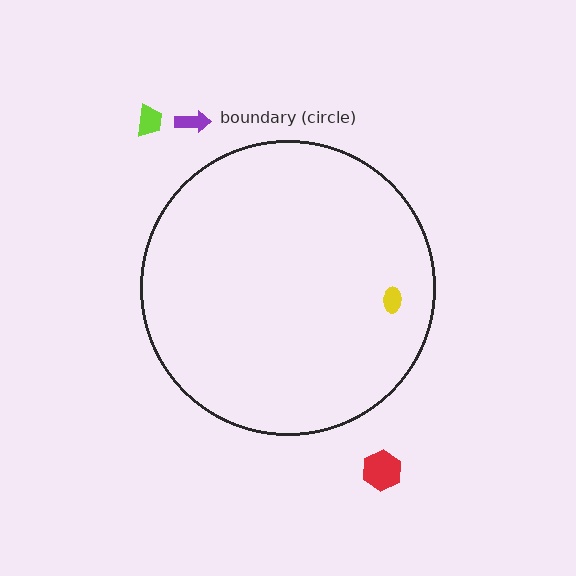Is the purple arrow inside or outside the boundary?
Outside.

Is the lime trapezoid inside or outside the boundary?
Outside.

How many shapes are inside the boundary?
1 inside, 3 outside.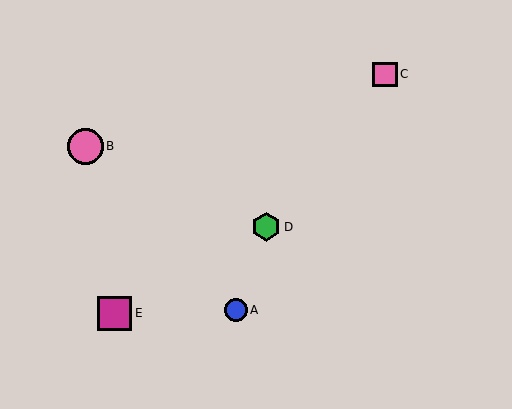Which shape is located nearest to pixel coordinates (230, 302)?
The blue circle (labeled A) at (236, 310) is nearest to that location.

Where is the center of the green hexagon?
The center of the green hexagon is at (266, 227).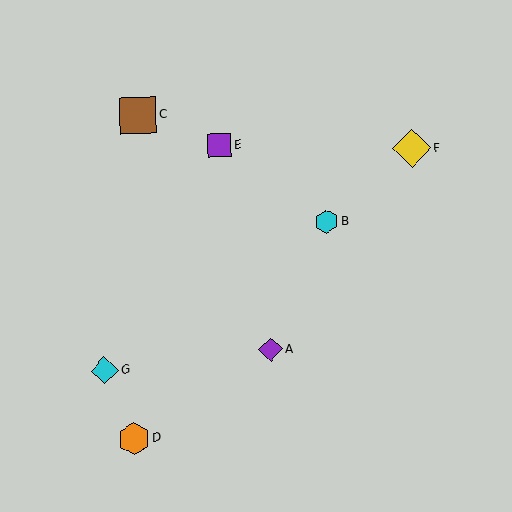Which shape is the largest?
The yellow diamond (labeled F) is the largest.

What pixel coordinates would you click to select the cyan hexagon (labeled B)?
Click at (327, 221) to select the cyan hexagon B.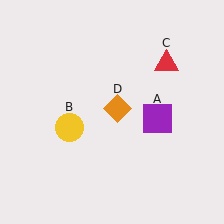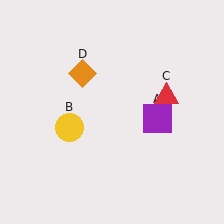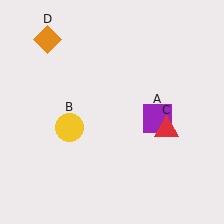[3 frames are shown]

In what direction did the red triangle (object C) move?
The red triangle (object C) moved down.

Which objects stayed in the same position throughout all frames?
Purple square (object A) and yellow circle (object B) remained stationary.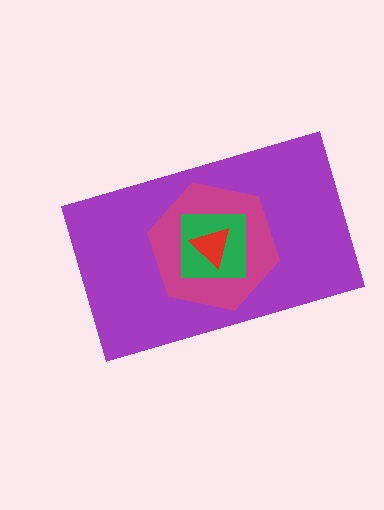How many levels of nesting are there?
4.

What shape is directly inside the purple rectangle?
The magenta hexagon.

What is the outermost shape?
The purple rectangle.